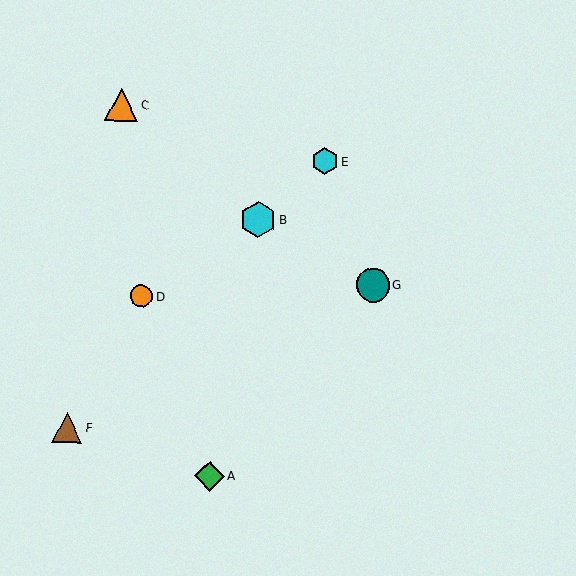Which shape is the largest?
The cyan hexagon (labeled B) is the largest.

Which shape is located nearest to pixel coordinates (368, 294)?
The teal circle (labeled G) at (373, 285) is nearest to that location.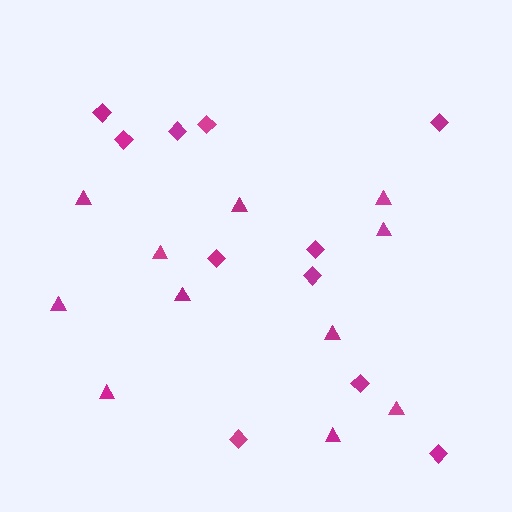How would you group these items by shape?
There are 2 groups: one group of triangles (11) and one group of diamonds (11).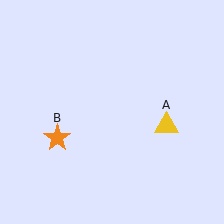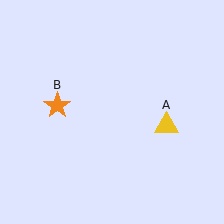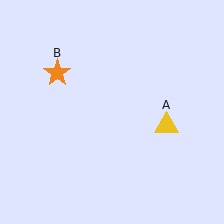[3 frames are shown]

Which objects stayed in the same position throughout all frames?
Yellow triangle (object A) remained stationary.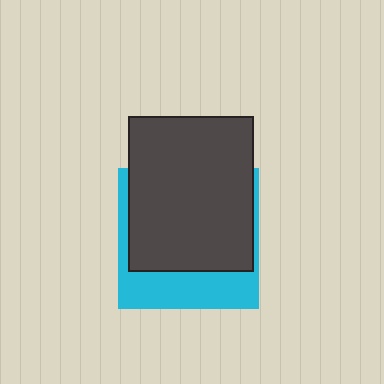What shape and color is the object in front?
The object in front is a dark gray rectangle.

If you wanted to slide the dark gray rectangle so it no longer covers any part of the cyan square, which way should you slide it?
Slide it up — that is the most direct way to separate the two shapes.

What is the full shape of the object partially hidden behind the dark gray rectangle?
The partially hidden object is a cyan square.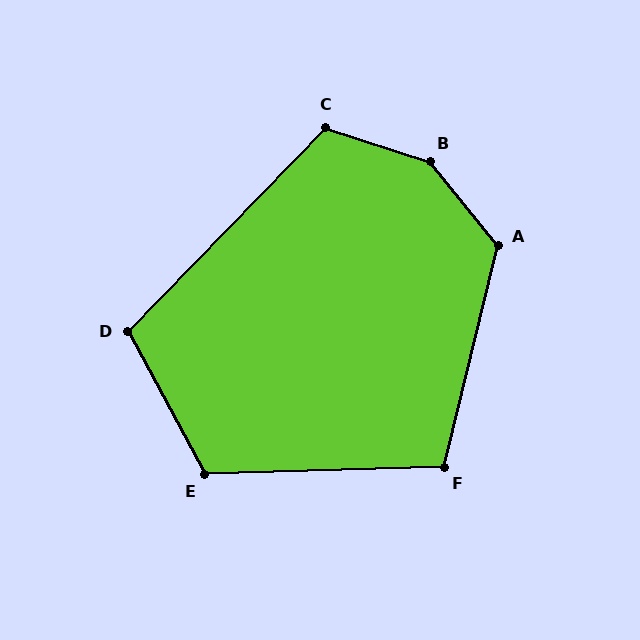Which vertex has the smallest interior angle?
F, at approximately 105 degrees.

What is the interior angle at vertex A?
Approximately 128 degrees (obtuse).